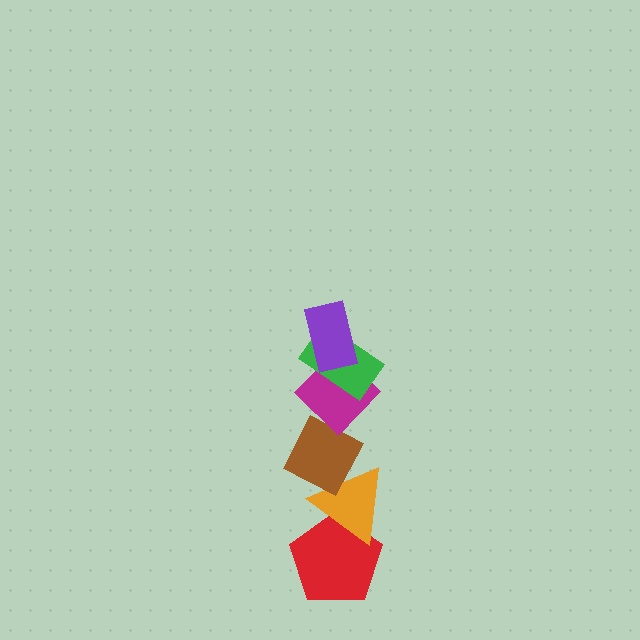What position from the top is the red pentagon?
The red pentagon is 6th from the top.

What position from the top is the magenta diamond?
The magenta diamond is 3rd from the top.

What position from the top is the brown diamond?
The brown diamond is 4th from the top.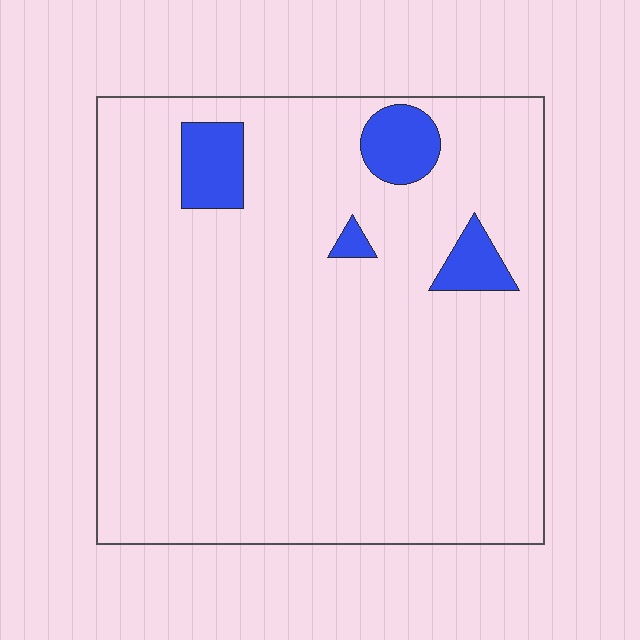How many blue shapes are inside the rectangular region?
4.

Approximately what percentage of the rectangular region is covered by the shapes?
Approximately 10%.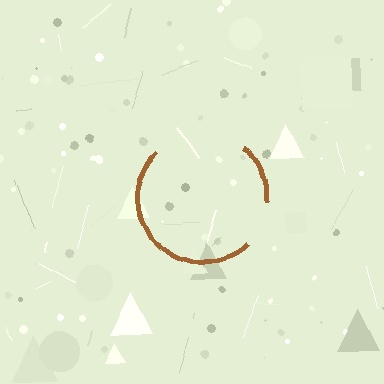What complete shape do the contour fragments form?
The contour fragments form a circle.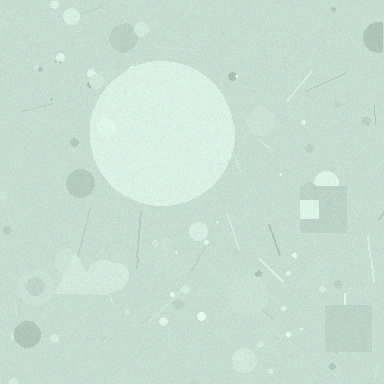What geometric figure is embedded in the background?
A circle is embedded in the background.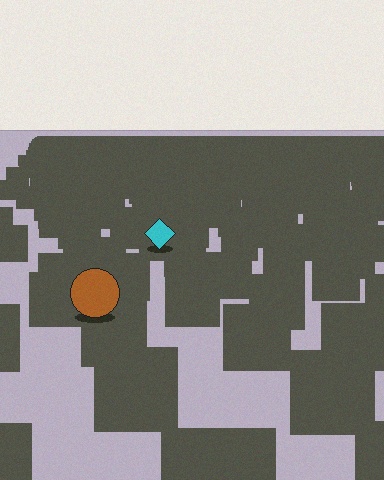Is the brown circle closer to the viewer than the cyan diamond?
Yes. The brown circle is closer — you can tell from the texture gradient: the ground texture is coarser near it.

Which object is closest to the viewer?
The brown circle is closest. The texture marks near it are larger and more spread out.